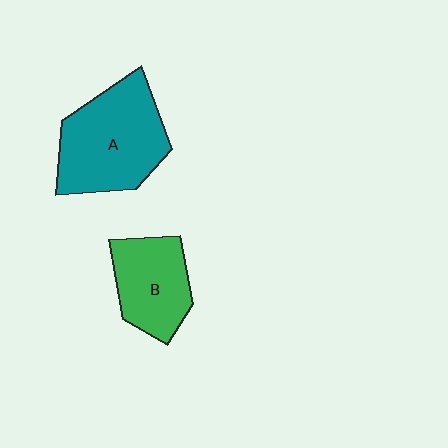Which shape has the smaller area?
Shape B (green).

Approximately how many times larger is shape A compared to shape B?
Approximately 1.5 times.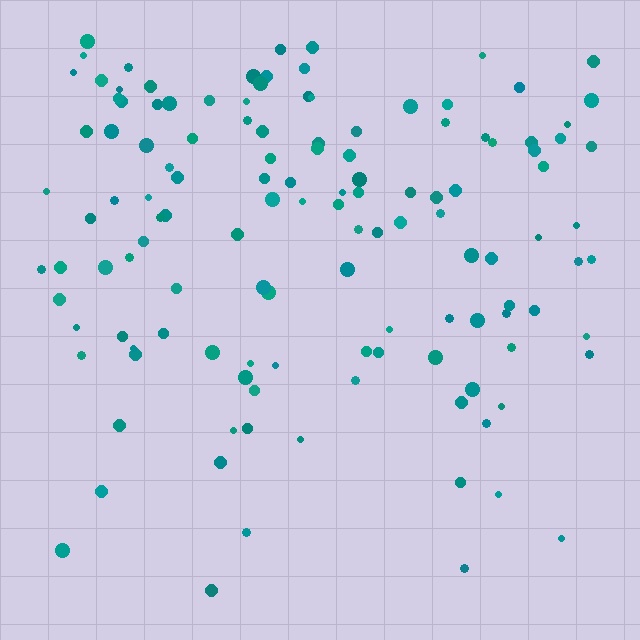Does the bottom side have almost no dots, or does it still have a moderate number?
Still a moderate number, just noticeably fewer than the top.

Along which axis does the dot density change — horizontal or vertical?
Vertical.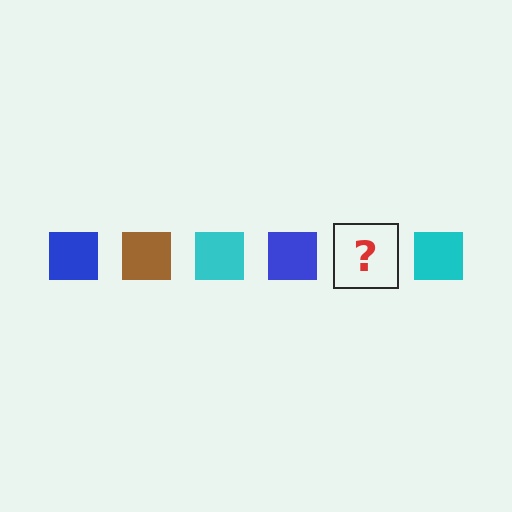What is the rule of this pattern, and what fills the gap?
The rule is that the pattern cycles through blue, brown, cyan squares. The gap should be filled with a brown square.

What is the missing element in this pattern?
The missing element is a brown square.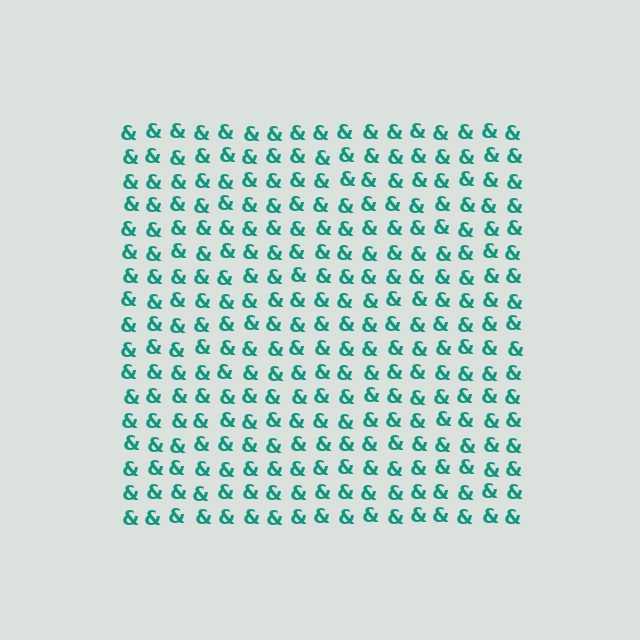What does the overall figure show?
The overall figure shows a square.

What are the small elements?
The small elements are ampersands.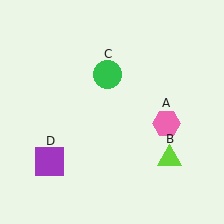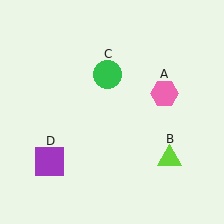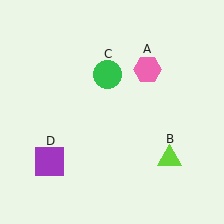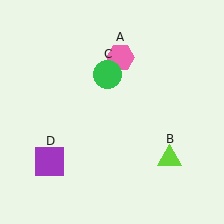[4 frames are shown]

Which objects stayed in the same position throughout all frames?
Lime triangle (object B) and green circle (object C) and purple square (object D) remained stationary.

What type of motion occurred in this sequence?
The pink hexagon (object A) rotated counterclockwise around the center of the scene.